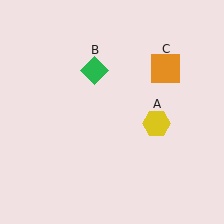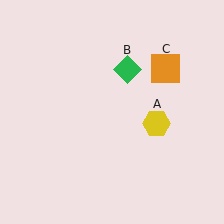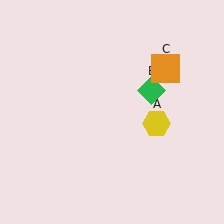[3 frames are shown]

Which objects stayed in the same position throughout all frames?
Yellow hexagon (object A) and orange square (object C) remained stationary.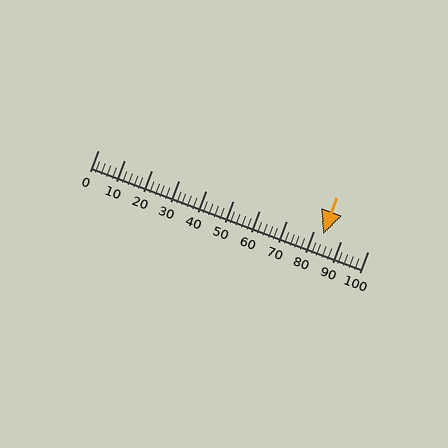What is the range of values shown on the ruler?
The ruler shows values from 0 to 100.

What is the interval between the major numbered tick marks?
The major tick marks are spaced 10 units apart.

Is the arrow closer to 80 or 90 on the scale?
The arrow is closer to 80.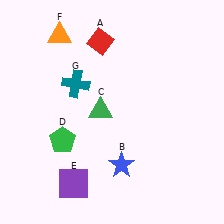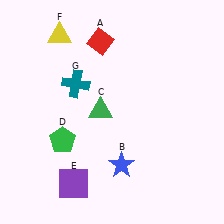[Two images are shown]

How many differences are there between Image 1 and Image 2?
There is 1 difference between the two images.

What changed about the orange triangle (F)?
In Image 1, F is orange. In Image 2, it changed to yellow.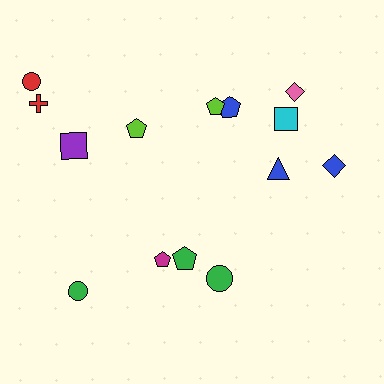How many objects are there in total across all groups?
There are 14 objects.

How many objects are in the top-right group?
There are 6 objects.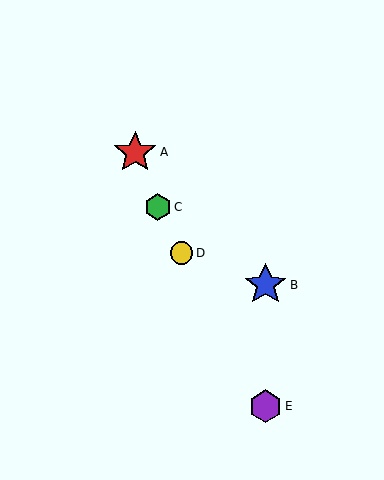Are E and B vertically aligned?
Yes, both are at x≈265.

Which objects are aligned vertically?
Objects B, E are aligned vertically.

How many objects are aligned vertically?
2 objects (B, E) are aligned vertically.